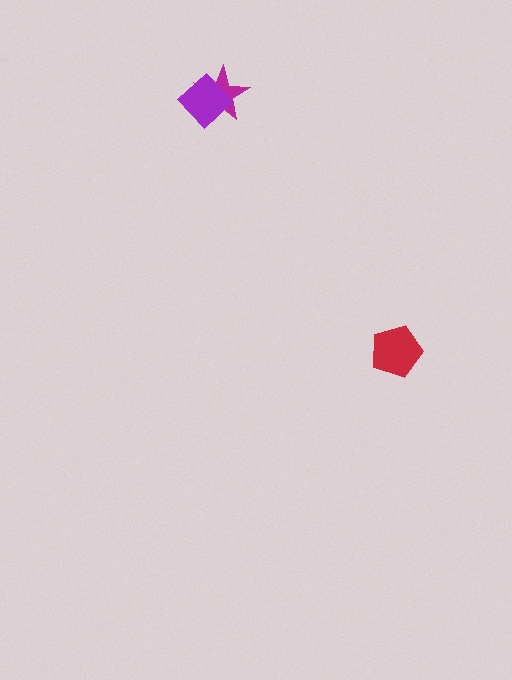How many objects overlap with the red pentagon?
0 objects overlap with the red pentagon.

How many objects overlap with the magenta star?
1 object overlaps with the magenta star.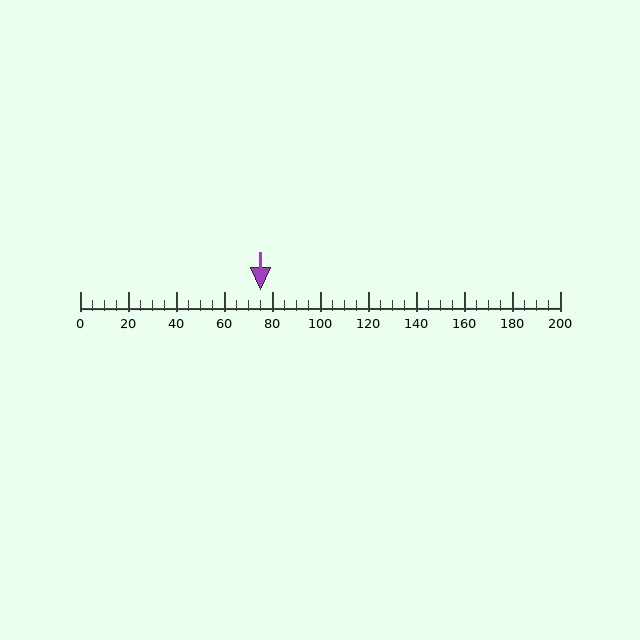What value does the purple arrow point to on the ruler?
The purple arrow points to approximately 75.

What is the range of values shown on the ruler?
The ruler shows values from 0 to 200.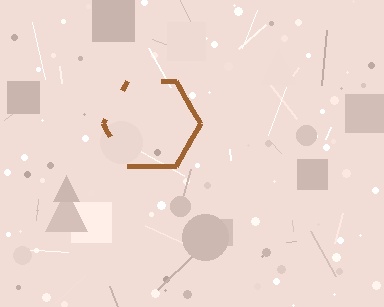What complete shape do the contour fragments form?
The contour fragments form a hexagon.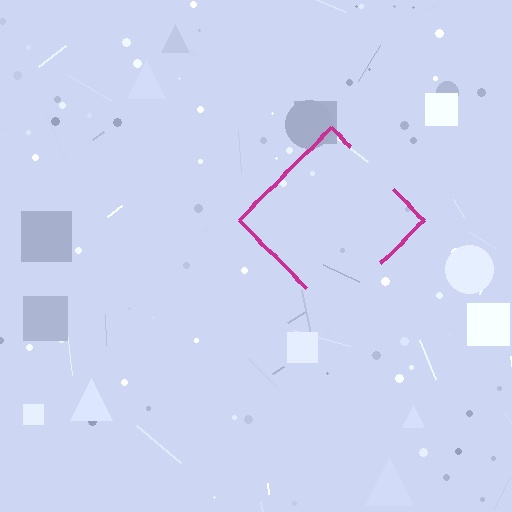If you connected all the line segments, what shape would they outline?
They would outline a diamond.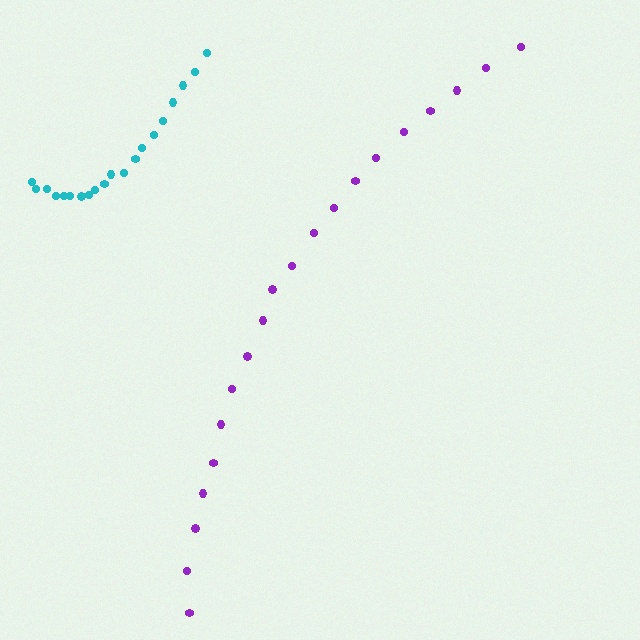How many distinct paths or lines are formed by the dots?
There are 2 distinct paths.